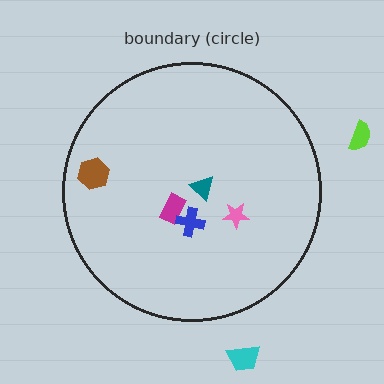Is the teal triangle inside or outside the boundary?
Inside.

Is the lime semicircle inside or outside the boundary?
Outside.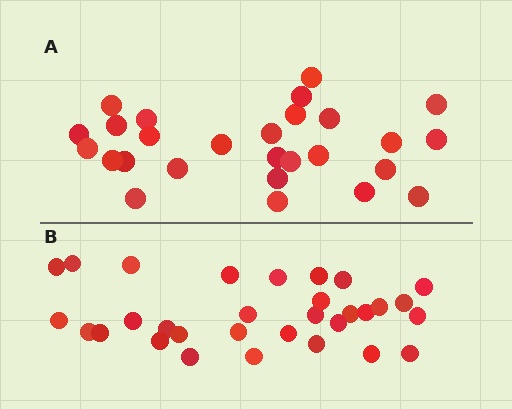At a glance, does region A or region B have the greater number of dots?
Region B (the bottom region) has more dots.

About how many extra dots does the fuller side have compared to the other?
Region B has about 4 more dots than region A.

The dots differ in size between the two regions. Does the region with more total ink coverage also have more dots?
No. Region A has more total ink coverage because its dots are larger, but region B actually contains more individual dots. Total area can be misleading — the number of items is what matters here.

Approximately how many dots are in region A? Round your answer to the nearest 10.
About 30 dots. (The exact count is 27, which rounds to 30.)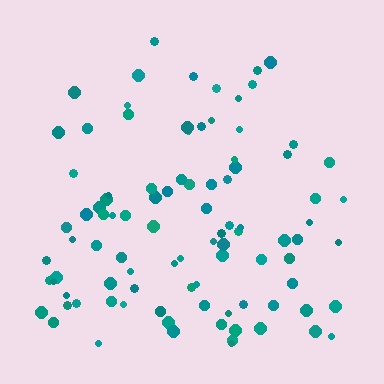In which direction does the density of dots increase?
From top to bottom, with the bottom side densest.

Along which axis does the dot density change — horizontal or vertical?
Vertical.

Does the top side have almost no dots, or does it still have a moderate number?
Still a moderate number, just noticeably fewer than the bottom.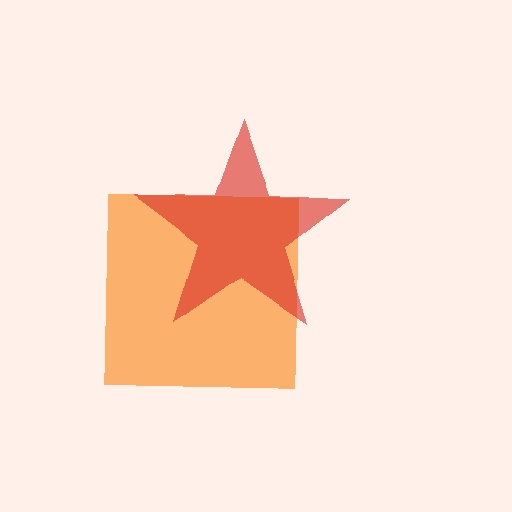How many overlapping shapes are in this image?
There are 2 overlapping shapes in the image.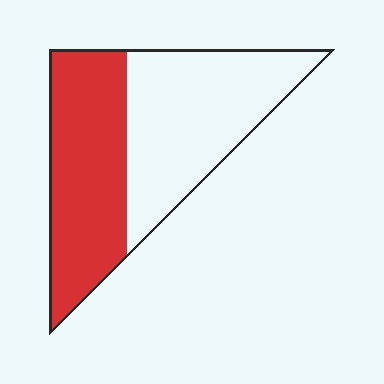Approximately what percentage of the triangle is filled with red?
Approximately 45%.